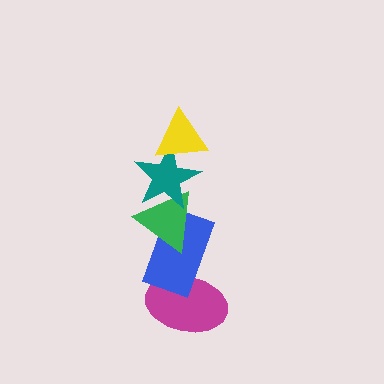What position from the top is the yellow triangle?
The yellow triangle is 1st from the top.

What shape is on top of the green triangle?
The teal star is on top of the green triangle.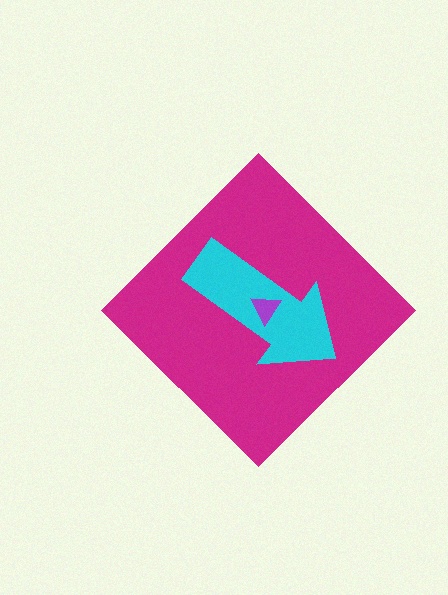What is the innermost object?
The purple triangle.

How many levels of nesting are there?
3.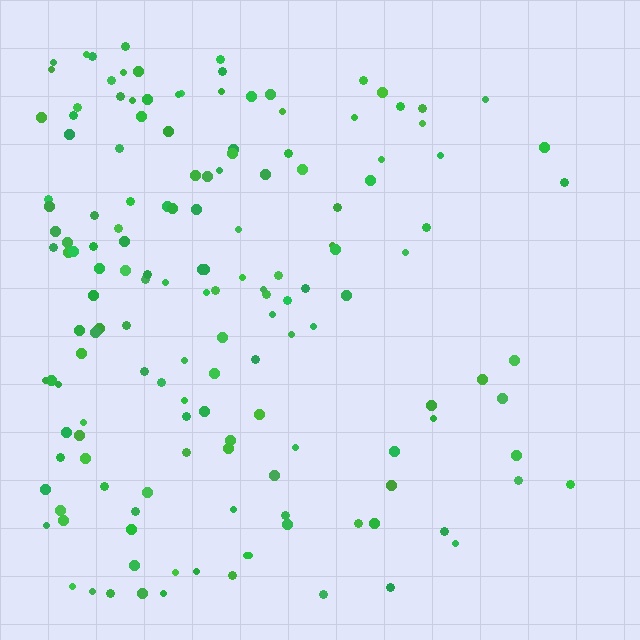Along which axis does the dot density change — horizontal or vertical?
Horizontal.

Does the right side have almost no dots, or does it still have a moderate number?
Still a moderate number, just noticeably fewer than the left.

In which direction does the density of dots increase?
From right to left, with the left side densest.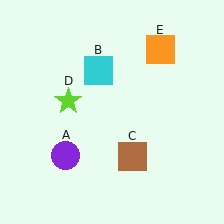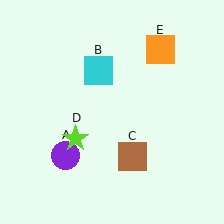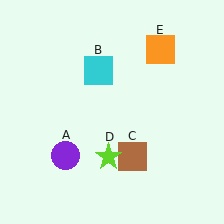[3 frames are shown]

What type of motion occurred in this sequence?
The lime star (object D) rotated counterclockwise around the center of the scene.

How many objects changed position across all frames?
1 object changed position: lime star (object D).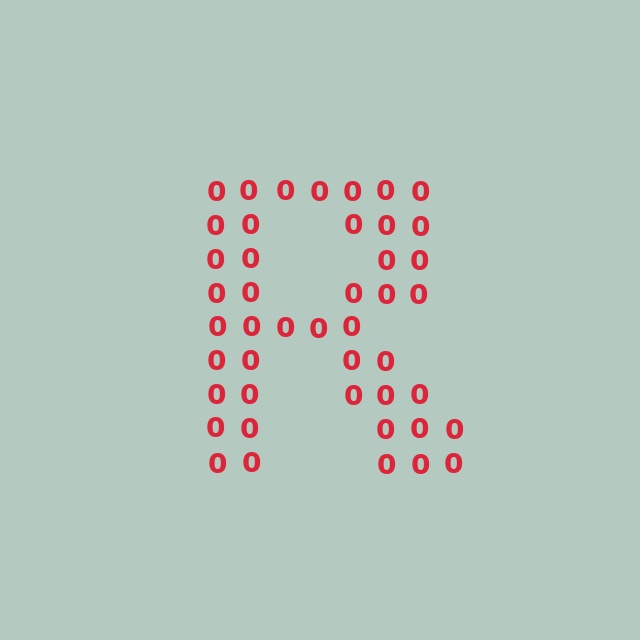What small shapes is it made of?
It is made of small digit 0's.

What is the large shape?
The large shape is the letter R.